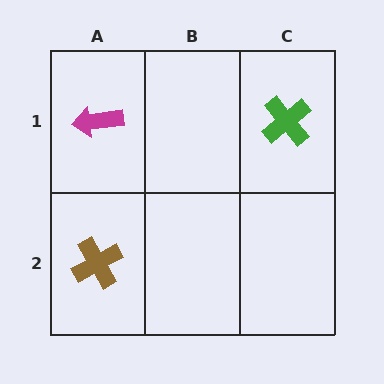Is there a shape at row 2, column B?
No, that cell is empty.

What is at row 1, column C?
A green cross.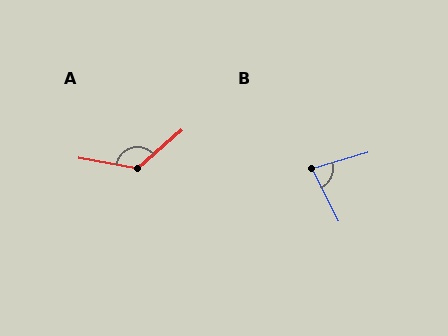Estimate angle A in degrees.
Approximately 129 degrees.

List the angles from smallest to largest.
B (80°), A (129°).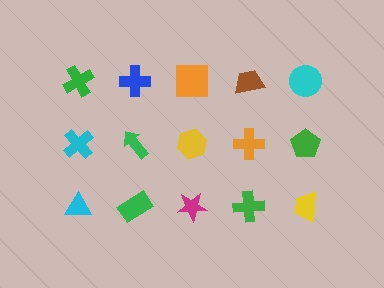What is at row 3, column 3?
A magenta star.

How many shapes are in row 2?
5 shapes.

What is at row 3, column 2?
A green rectangle.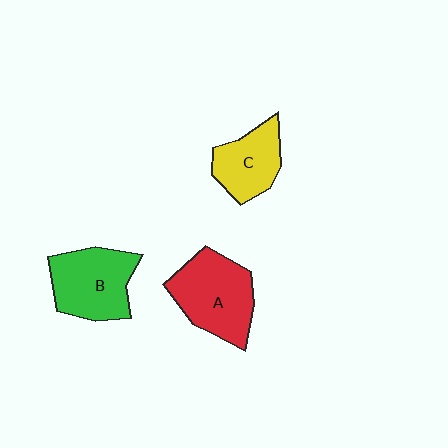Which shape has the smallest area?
Shape C (yellow).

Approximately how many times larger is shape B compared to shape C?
Approximately 1.3 times.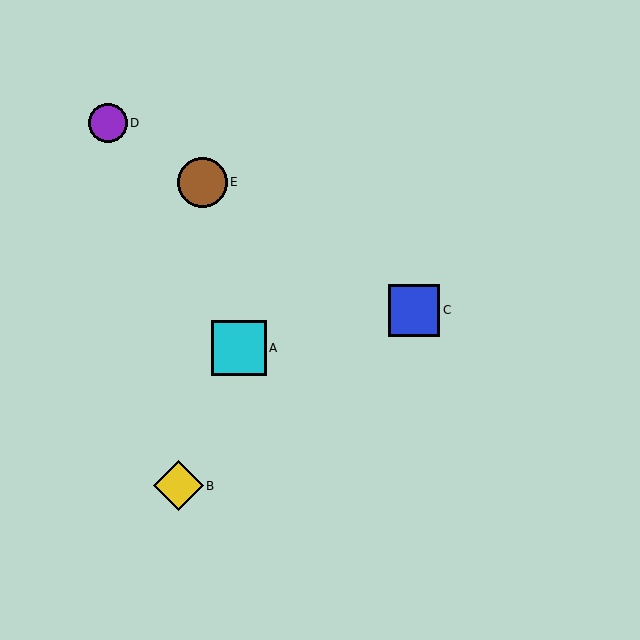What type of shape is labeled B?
Shape B is a yellow diamond.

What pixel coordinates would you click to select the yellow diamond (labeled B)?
Click at (179, 486) to select the yellow diamond B.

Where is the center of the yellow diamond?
The center of the yellow diamond is at (179, 486).